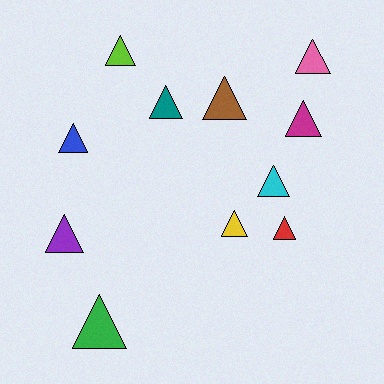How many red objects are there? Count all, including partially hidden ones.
There is 1 red object.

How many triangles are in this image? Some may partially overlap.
There are 11 triangles.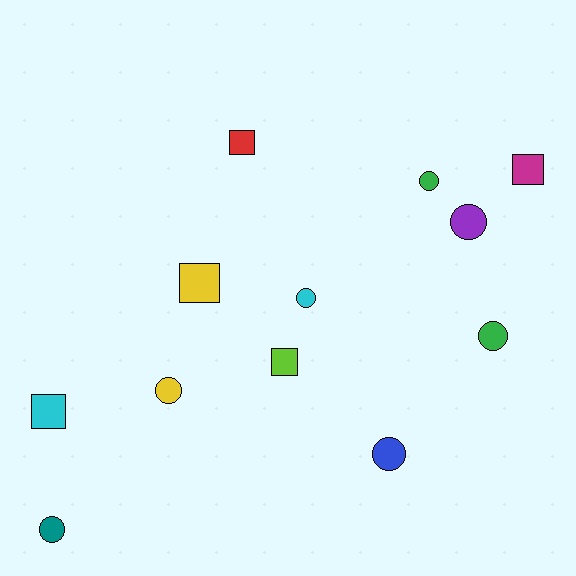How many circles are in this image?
There are 7 circles.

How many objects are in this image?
There are 12 objects.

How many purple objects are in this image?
There is 1 purple object.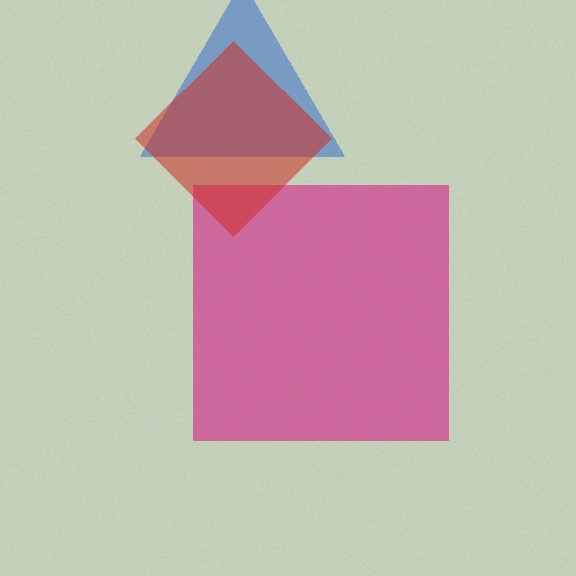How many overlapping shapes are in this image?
There are 3 overlapping shapes in the image.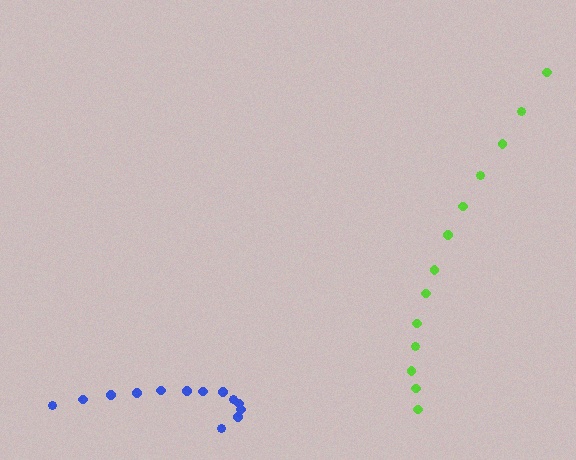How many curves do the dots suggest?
There are 2 distinct paths.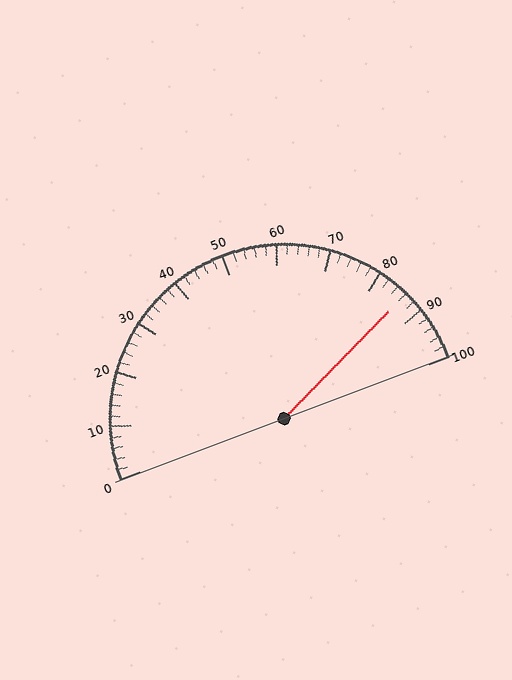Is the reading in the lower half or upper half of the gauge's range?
The reading is in the upper half of the range (0 to 100).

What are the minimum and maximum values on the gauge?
The gauge ranges from 0 to 100.